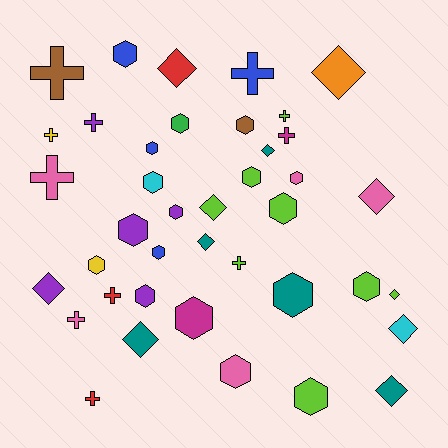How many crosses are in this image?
There are 11 crosses.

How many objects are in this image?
There are 40 objects.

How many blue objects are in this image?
There are 4 blue objects.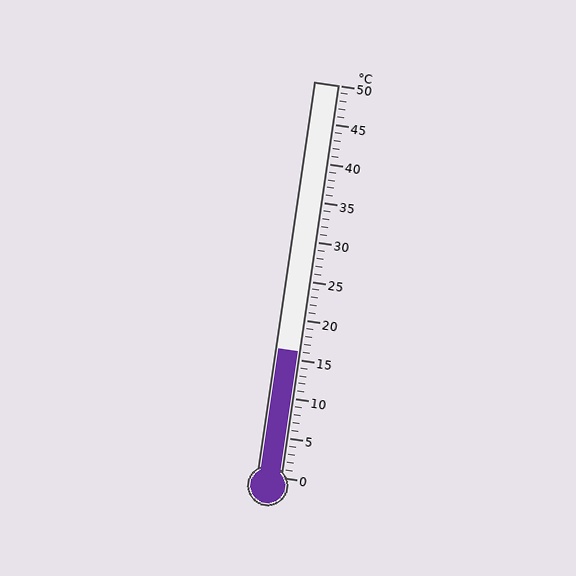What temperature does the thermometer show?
The thermometer shows approximately 16°C.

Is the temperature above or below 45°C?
The temperature is below 45°C.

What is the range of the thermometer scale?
The thermometer scale ranges from 0°C to 50°C.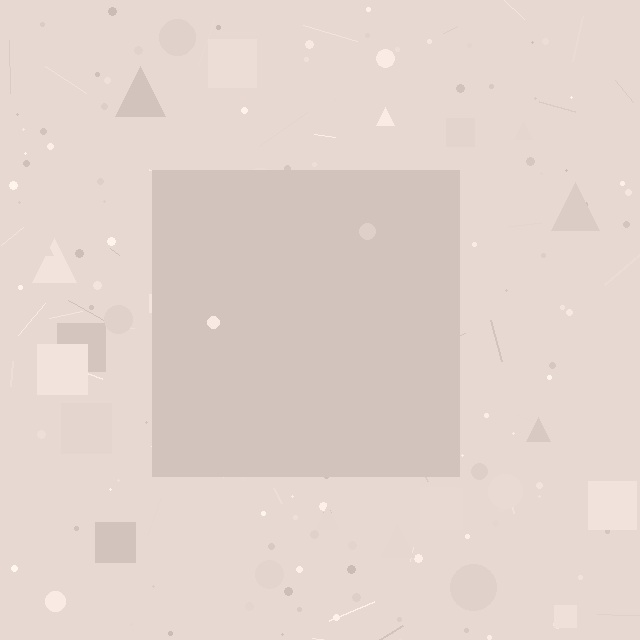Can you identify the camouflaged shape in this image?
The camouflaged shape is a square.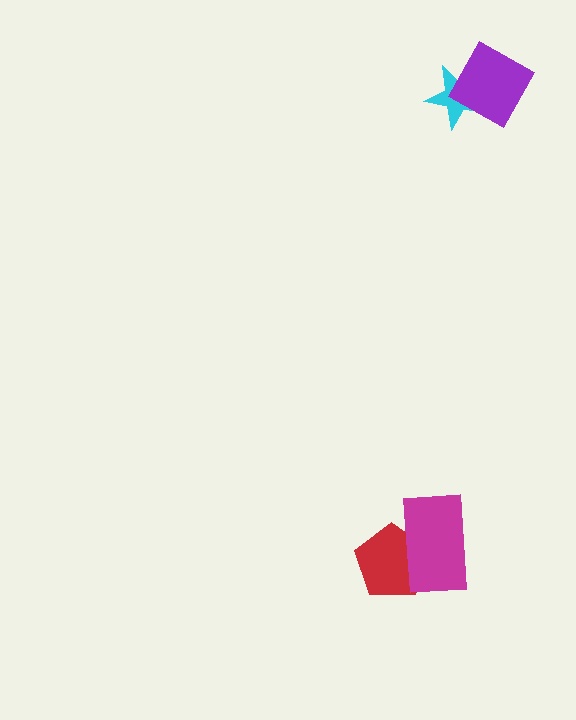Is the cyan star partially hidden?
Yes, it is partially covered by another shape.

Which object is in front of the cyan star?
The purple diamond is in front of the cyan star.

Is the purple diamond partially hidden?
No, no other shape covers it.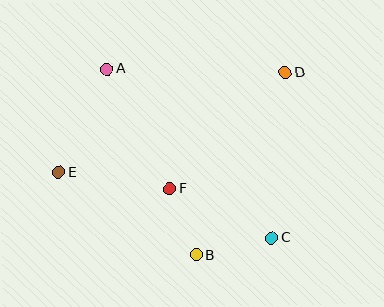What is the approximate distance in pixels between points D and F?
The distance between D and F is approximately 164 pixels.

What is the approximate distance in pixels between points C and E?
The distance between C and E is approximately 222 pixels.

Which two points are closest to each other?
Points B and F are closest to each other.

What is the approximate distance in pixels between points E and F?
The distance between E and F is approximately 112 pixels.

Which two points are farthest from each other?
Points D and E are farthest from each other.